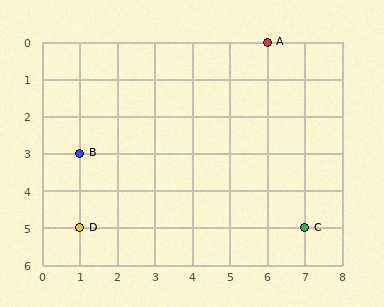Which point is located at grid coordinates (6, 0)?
Point A is at (6, 0).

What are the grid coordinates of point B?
Point B is at grid coordinates (1, 3).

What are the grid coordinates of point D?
Point D is at grid coordinates (1, 5).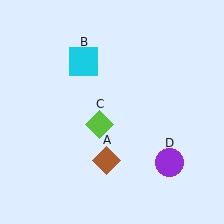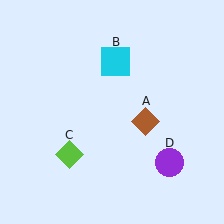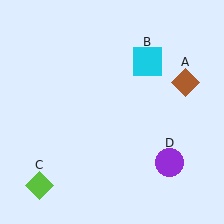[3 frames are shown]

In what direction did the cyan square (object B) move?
The cyan square (object B) moved right.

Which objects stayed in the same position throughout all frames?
Purple circle (object D) remained stationary.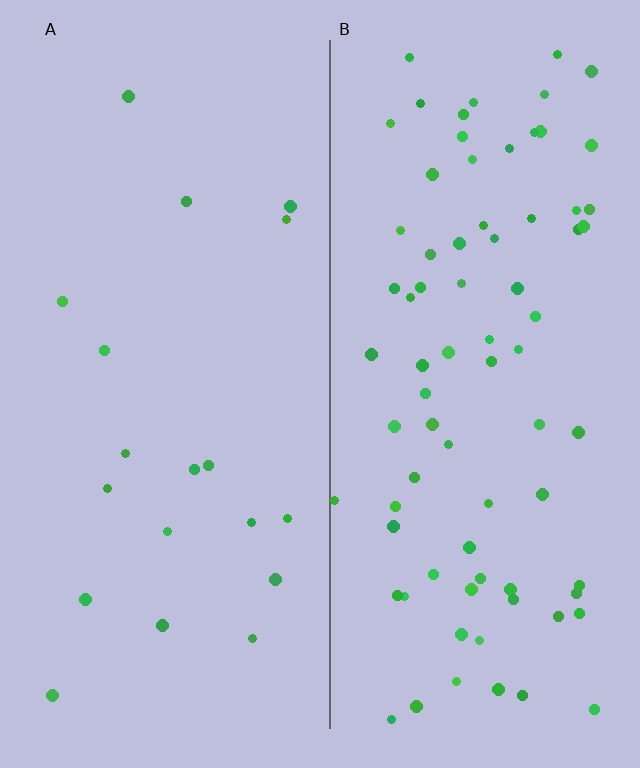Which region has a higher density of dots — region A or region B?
B (the right).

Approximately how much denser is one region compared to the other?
Approximately 4.2× — region B over region A.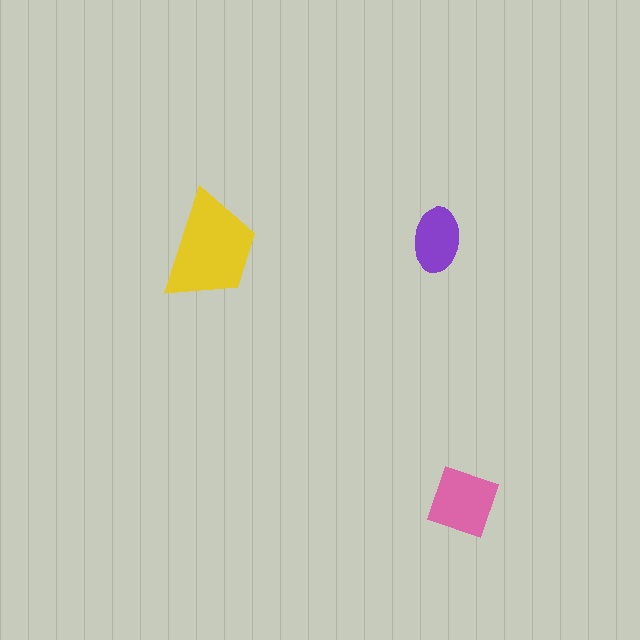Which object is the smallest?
The purple ellipse.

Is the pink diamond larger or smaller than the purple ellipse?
Larger.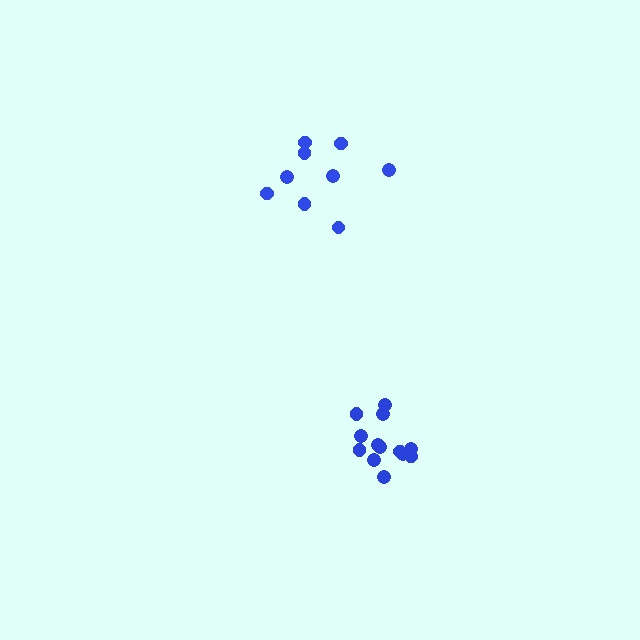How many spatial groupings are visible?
There are 2 spatial groupings.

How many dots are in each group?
Group 1: 9 dots, Group 2: 13 dots (22 total).